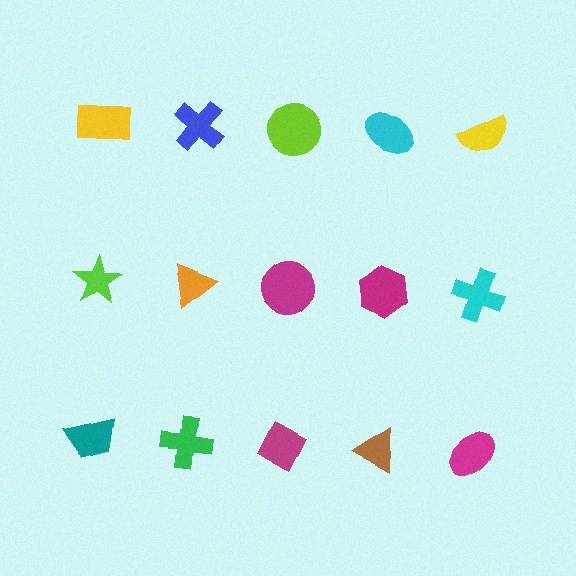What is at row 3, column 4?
A brown triangle.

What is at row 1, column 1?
A yellow rectangle.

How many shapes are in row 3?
5 shapes.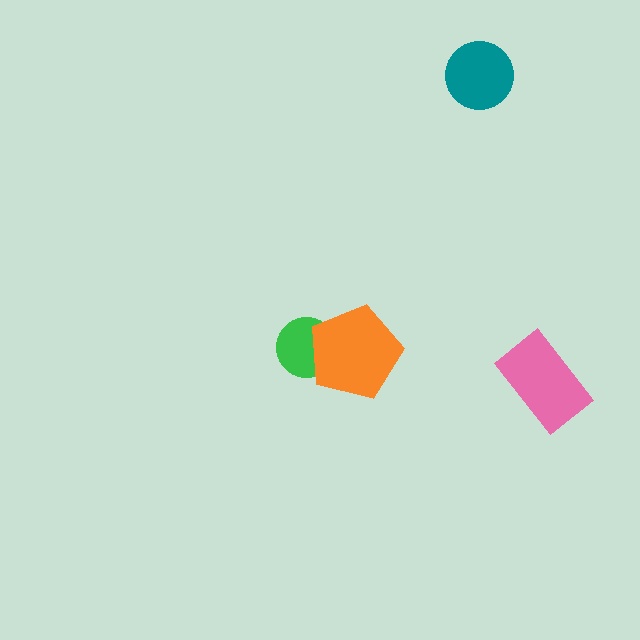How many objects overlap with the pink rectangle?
0 objects overlap with the pink rectangle.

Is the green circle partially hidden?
Yes, it is partially covered by another shape.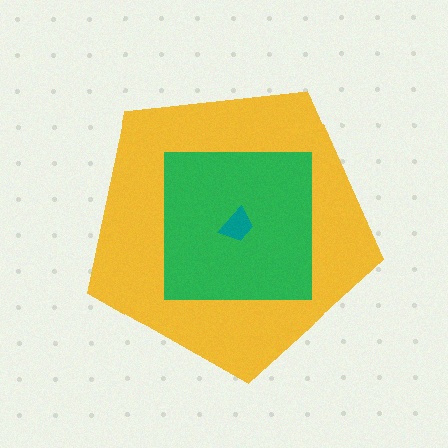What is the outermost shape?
The yellow pentagon.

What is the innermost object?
The teal trapezoid.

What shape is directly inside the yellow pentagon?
The green square.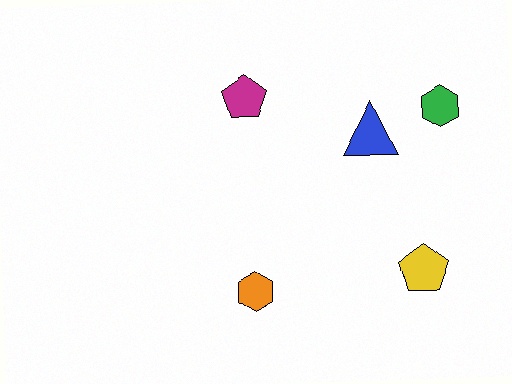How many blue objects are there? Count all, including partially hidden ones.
There is 1 blue object.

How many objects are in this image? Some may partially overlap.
There are 5 objects.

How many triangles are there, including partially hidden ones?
There is 1 triangle.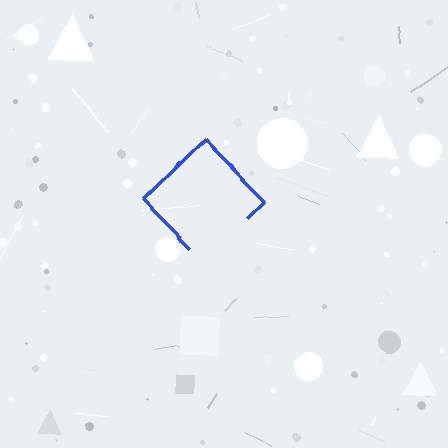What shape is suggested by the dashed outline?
The dashed outline suggests a diamond.